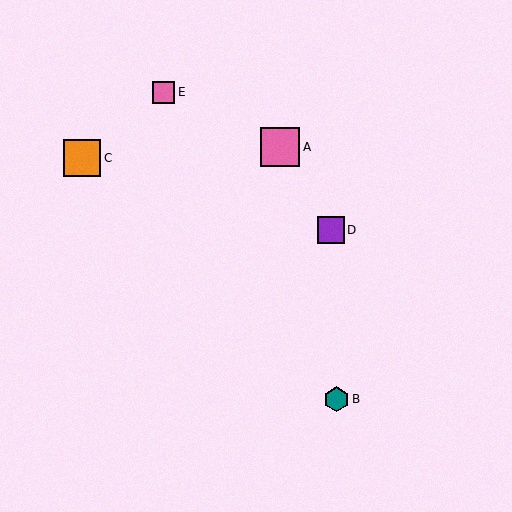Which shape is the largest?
The pink square (labeled A) is the largest.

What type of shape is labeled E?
Shape E is a pink square.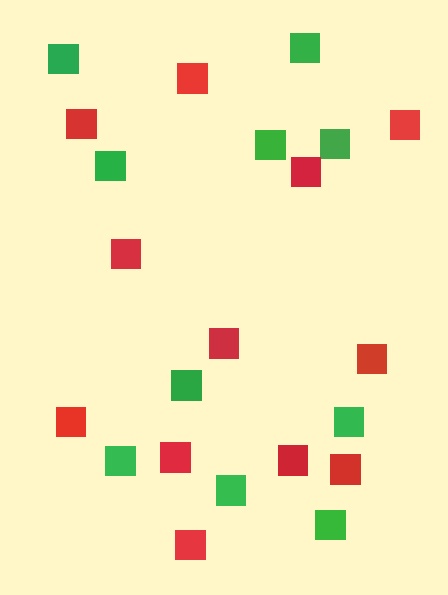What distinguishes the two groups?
There are 2 groups: one group of green squares (10) and one group of red squares (12).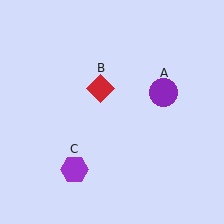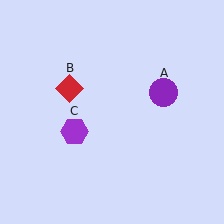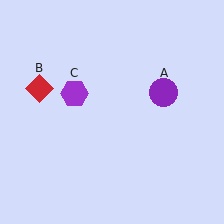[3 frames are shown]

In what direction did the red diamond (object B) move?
The red diamond (object B) moved left.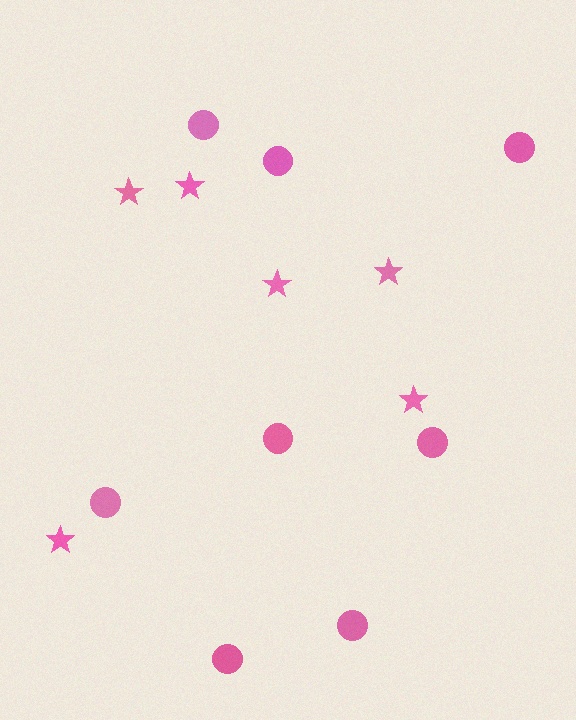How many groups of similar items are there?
There are 2 groups: one group of stars (6) and one group of circles (8).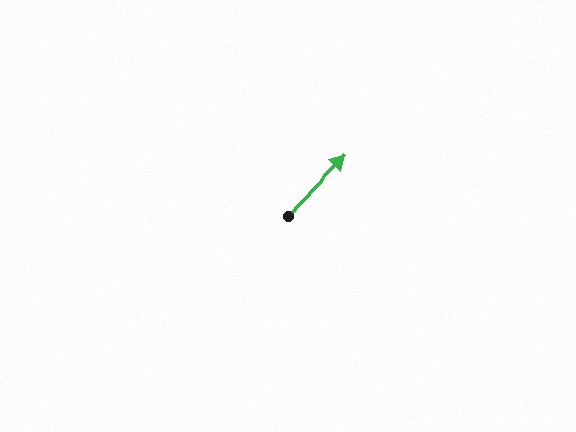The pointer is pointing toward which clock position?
Roughly 1 o'clock.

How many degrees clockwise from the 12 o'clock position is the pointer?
Approximately 44 degrees.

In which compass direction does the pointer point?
Northeast.